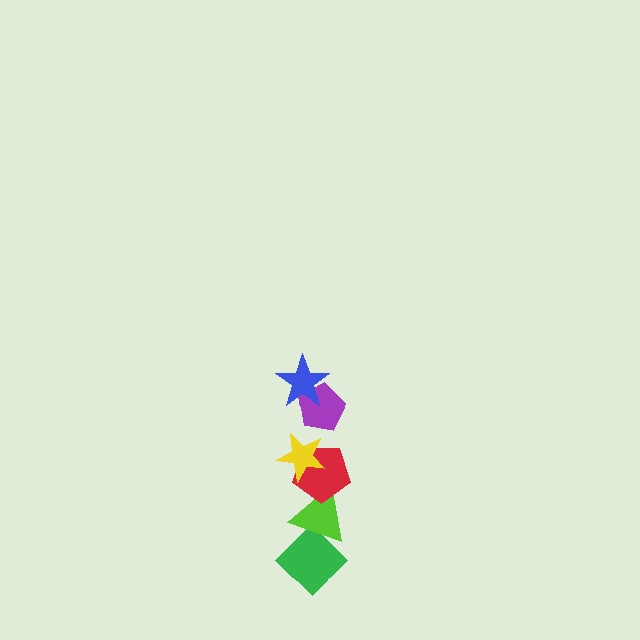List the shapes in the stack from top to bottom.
From top to bottom: the blue star, the purple pentagon, the yellow star, the red pentagon, the lime triangle, the green diamond.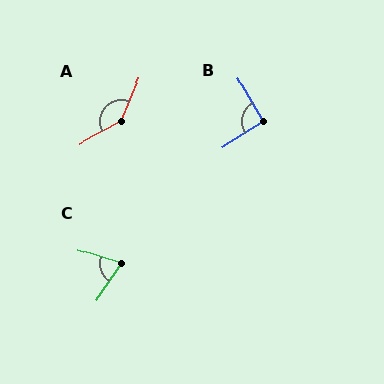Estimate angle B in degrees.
Approximately 93 degrees.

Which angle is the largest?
A, at approximately 142 degrees.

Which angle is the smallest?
C, at approximately 73 degrees.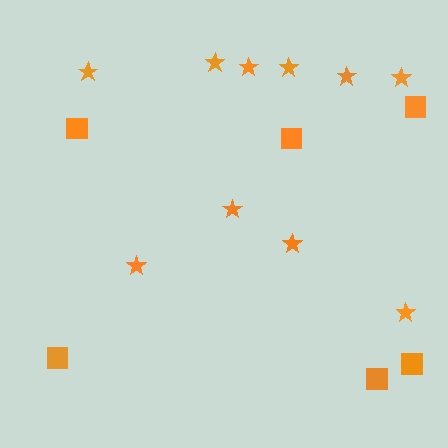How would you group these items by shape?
There are 2 groups: one group of squares (6) and one group of stars (10).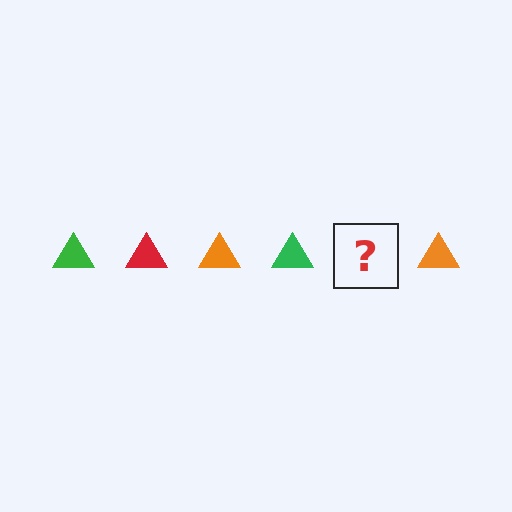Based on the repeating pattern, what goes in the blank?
The blank should be a red triangle.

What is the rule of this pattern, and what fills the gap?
The rule is that the pattern cycles through green, red, orange triangles. The gap should be filled with a red triangle.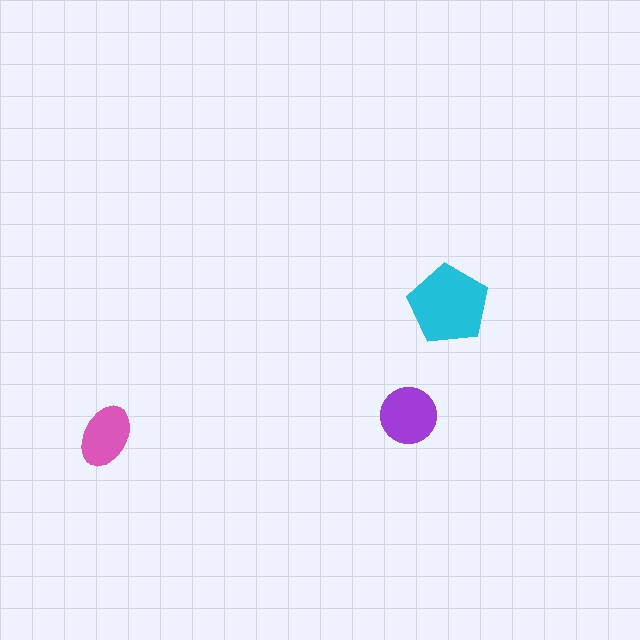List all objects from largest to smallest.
The cyan pentagon, the purple circle, the pink ellipse.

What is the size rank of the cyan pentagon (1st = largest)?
1st.